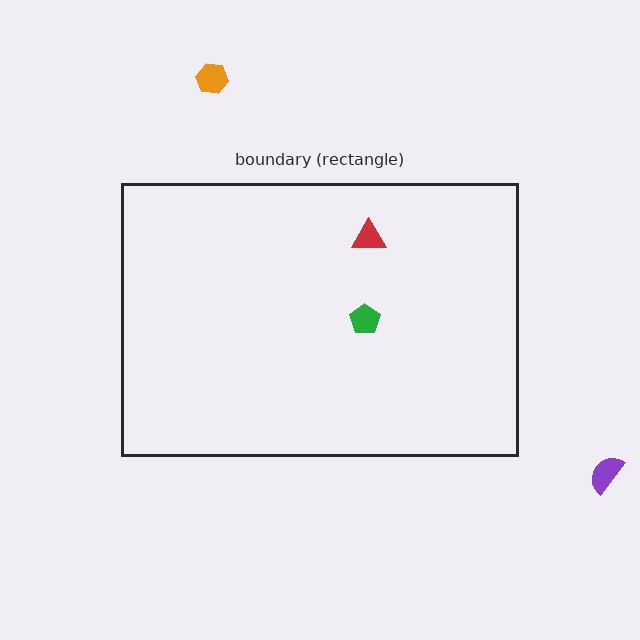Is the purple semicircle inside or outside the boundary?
Outside.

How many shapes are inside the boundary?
2 inside, 2 outside.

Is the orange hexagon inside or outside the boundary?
Outside.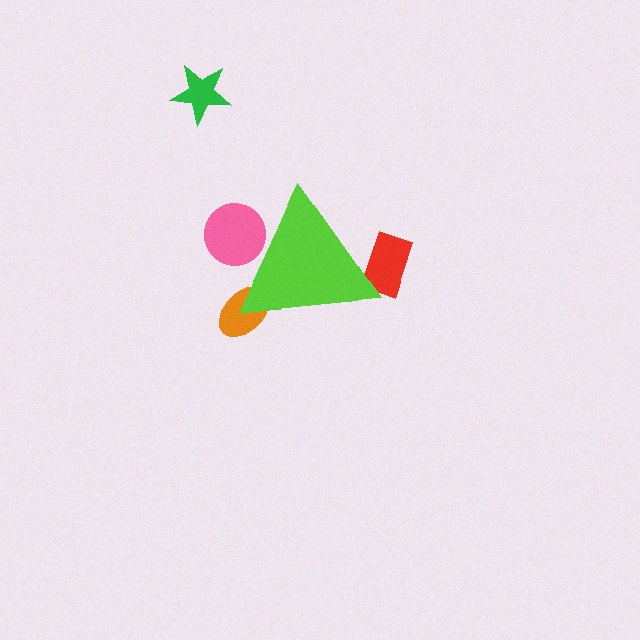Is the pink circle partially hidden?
Yes, the pink circle is partially hidden behind the lime triangle.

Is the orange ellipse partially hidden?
Yes, the orange ellipse is partially hidden behind the lime triangle.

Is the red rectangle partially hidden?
Yes, the red rectangle is partially hidden behind the lime triangle.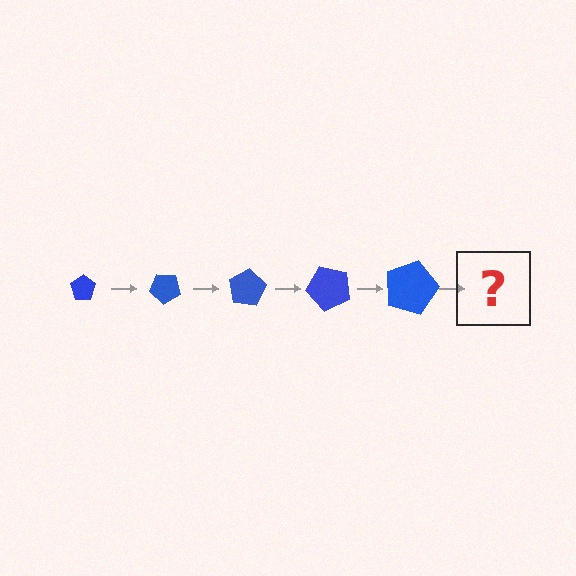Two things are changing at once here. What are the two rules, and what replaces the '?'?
The two rules are that the pentagon grows larger each step and it rotates 40 degrees each step. The '?' should be a pentagon, larger than the previous one and rotated 200 degrees from the start.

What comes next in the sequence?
The next element should be a pentagon, larger than the previous one and rotated 200 degrees from the start.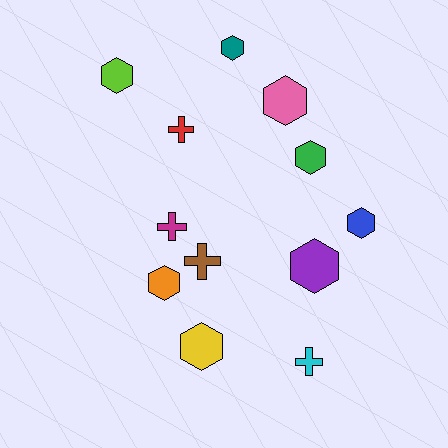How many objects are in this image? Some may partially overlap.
There are 12 objects.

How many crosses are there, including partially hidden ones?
There are 4 crosses.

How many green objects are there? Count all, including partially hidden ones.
There is 1 green object.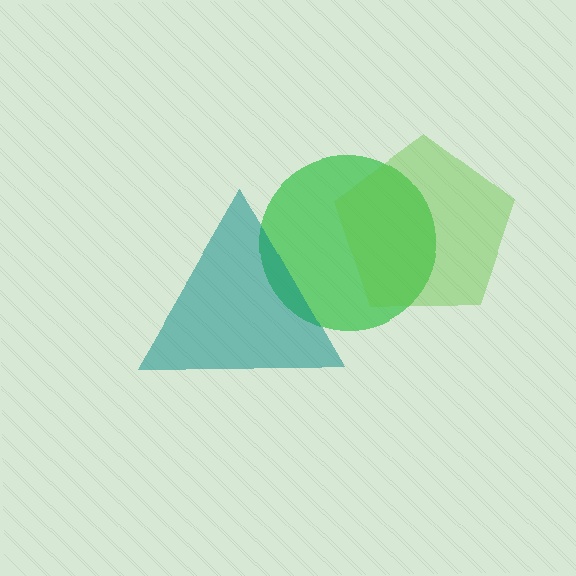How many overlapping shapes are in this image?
There are 3 overlapping shapes in the image.